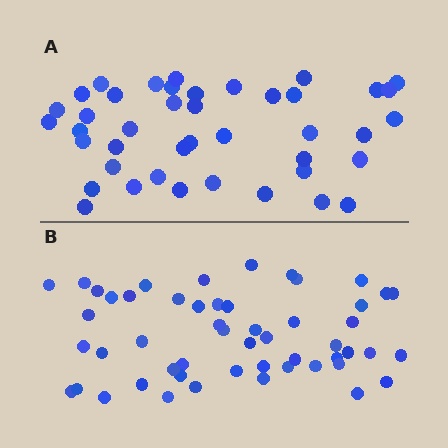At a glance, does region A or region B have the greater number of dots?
Region B (the bottom region) has more dots.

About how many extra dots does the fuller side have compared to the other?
Region B has roughly 10 or so more dots than region A.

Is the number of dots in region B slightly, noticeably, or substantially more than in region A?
Region B has only slightly more — the two regions are fairly close. The ratio is roughly 1.2 to 1.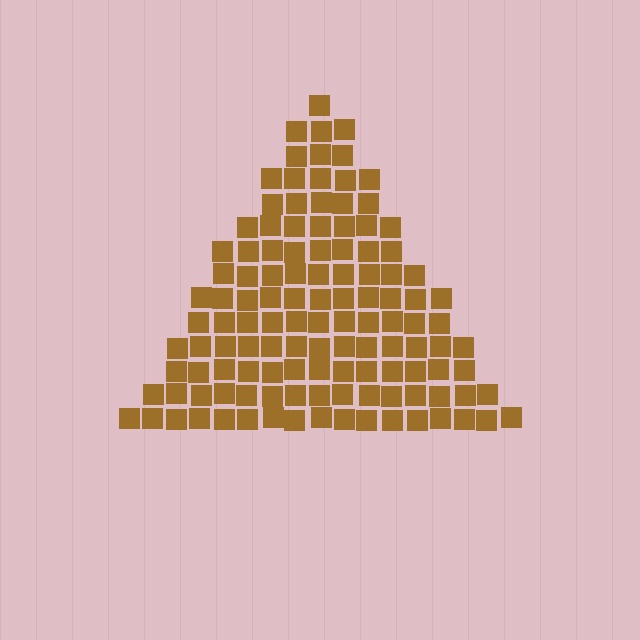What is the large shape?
The large shape is a triangle.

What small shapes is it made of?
It is made of small squares.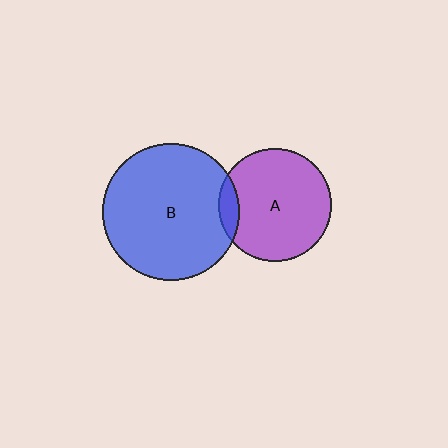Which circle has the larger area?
Circle B (blue).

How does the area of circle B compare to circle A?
Approximately 1.5 times.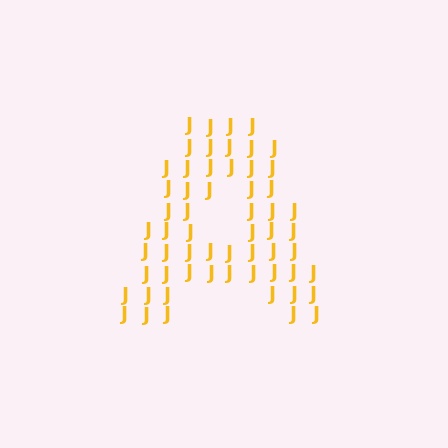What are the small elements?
The small elements are letter J's.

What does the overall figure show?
The overall figure shows the letter A.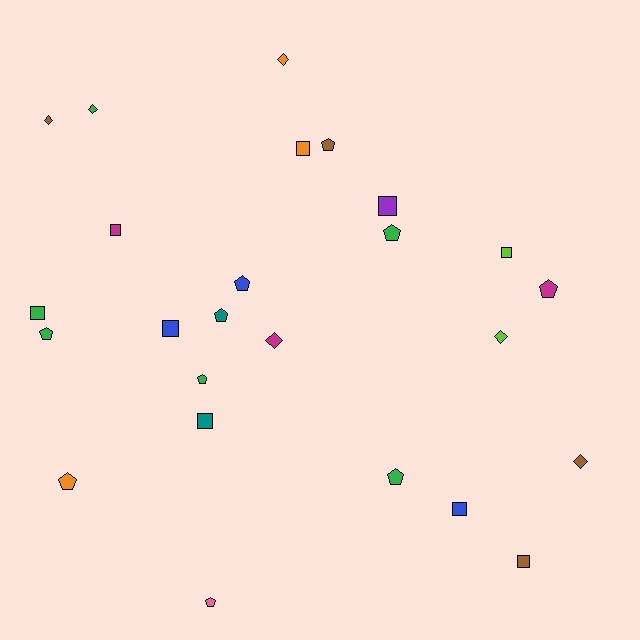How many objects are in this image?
There are 25 objects.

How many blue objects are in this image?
There are 3 blue objects.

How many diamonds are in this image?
There are 6 diamonds.